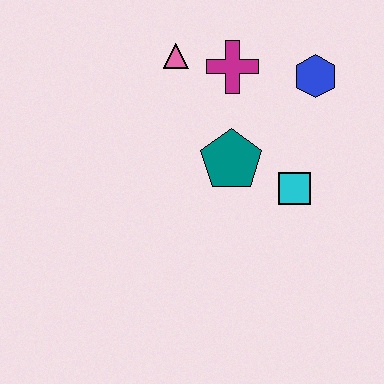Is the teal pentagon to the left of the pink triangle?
No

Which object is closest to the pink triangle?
The magenta cross is closest to the pink triangle.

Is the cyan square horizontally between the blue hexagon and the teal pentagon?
Yes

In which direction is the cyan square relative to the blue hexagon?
The cyan square is below the blue hexagon.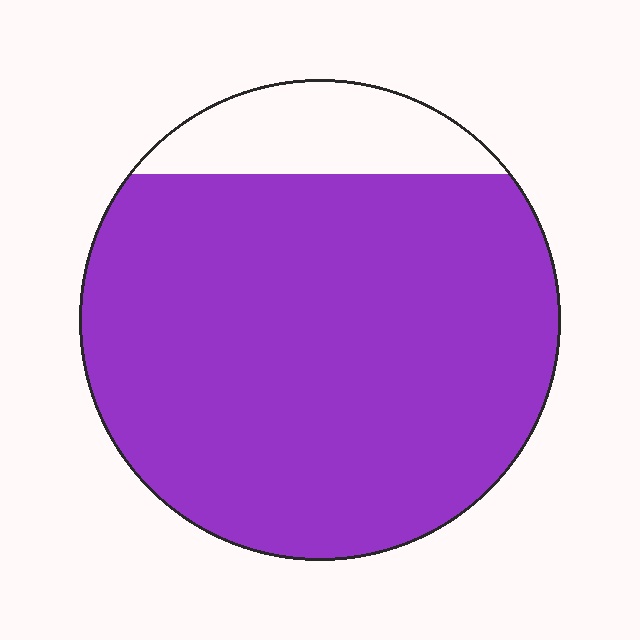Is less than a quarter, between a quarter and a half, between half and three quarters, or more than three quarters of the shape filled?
More than three quarters.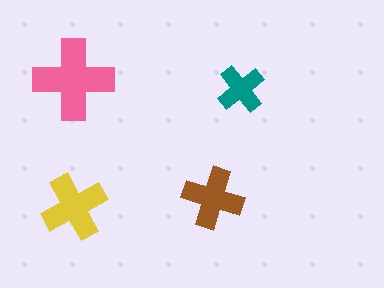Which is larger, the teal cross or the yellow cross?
The yellow one.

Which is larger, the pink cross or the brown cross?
The pink one.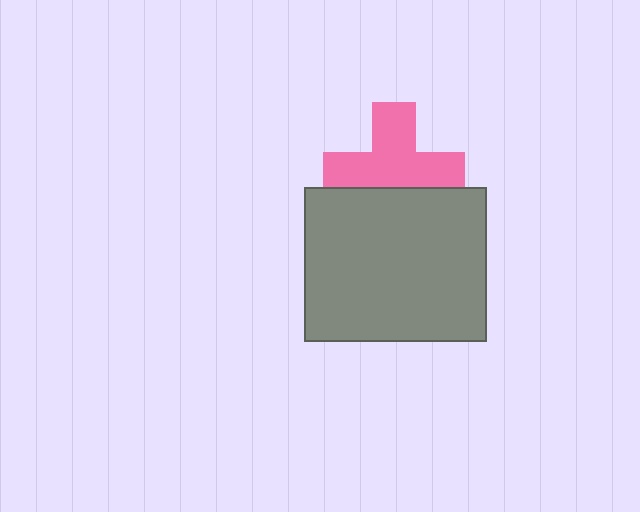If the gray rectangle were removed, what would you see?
You would see the complete pink cross.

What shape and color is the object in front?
The object in front is a gray rectangle.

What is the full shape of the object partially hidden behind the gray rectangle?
The partially hidden object is a pink cross.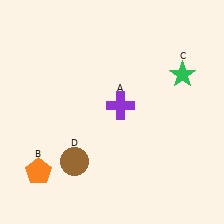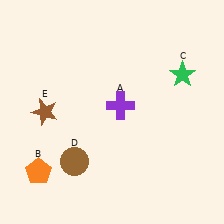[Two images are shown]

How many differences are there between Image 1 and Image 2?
There is 1 difference between the two images.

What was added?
A brown star (E) was added in Image 2.